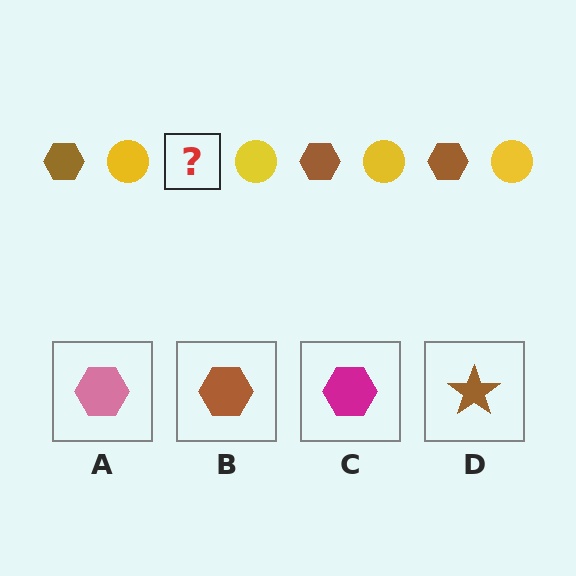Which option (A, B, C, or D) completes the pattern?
B.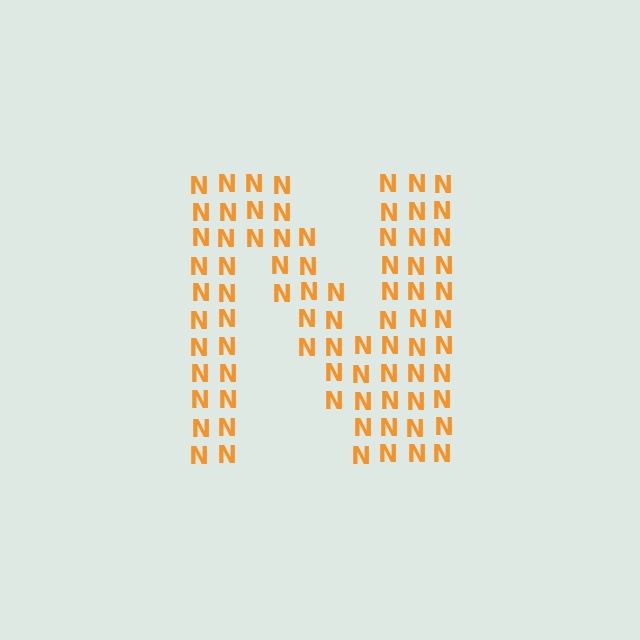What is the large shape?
The large shape is the letter N.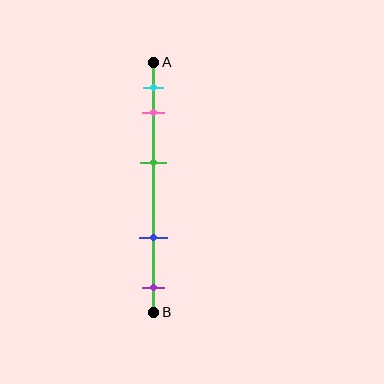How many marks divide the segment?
There are 5 marks dividing the segment.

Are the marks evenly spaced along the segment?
No, the marks are not evenly spaced.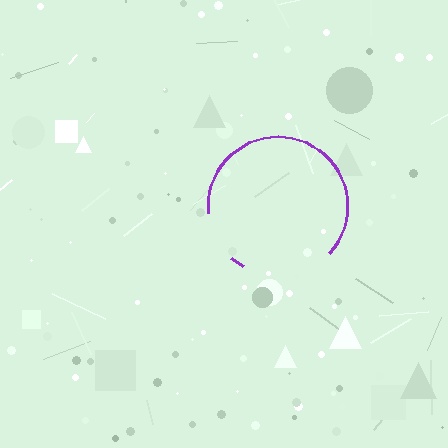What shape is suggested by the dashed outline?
The dashed outline suggests a circle.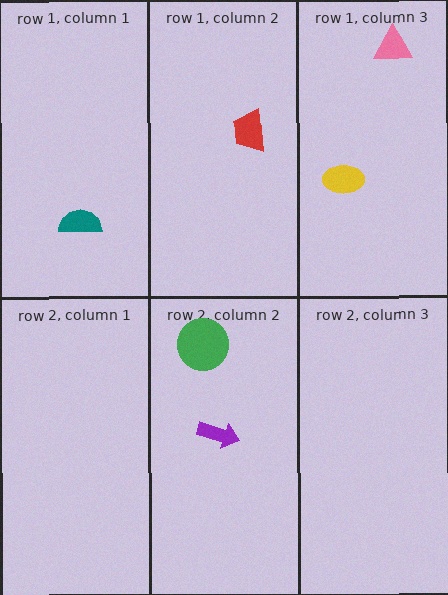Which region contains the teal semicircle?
The row 1, column 1 region.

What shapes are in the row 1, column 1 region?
The teal semicircle.